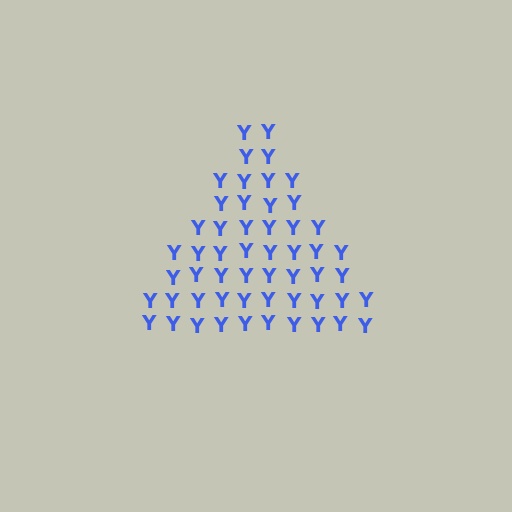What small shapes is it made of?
It is made of small letter Y's.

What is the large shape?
The large shape is a triangle.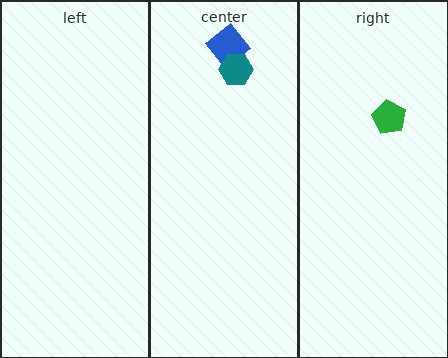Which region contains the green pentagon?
The right region.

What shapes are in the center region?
The blue diamond, the teal hexagon.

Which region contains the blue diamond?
The center region.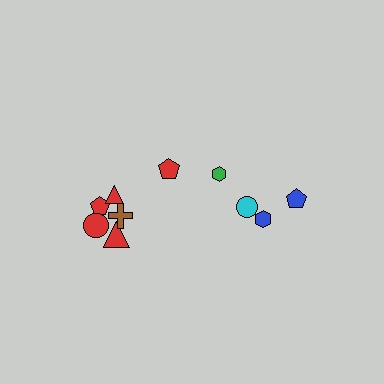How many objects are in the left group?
There are 6 objects.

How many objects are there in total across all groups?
There are 10 objects.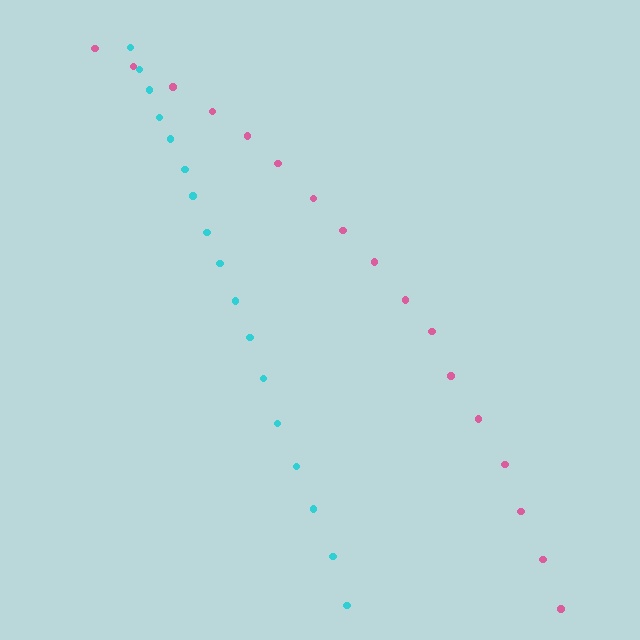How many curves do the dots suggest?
There are 2 distinct paths.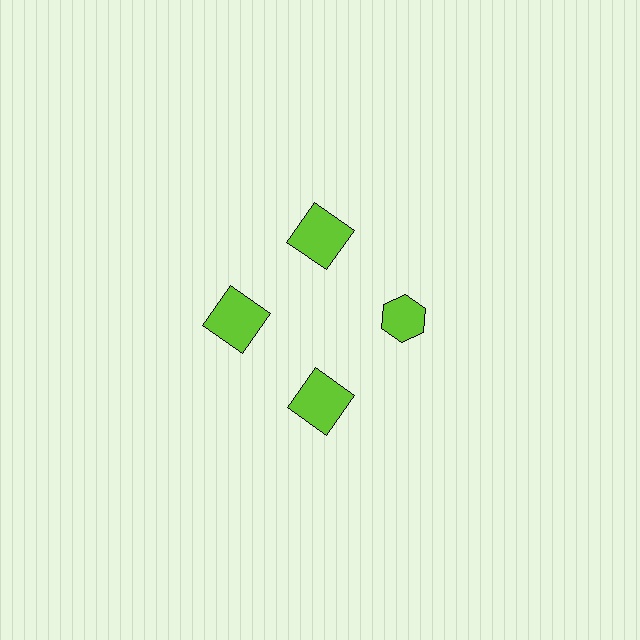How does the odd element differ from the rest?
It has a different shape: hexagon instead of square.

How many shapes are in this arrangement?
There are 4 shapes arranged in a ring pattern.